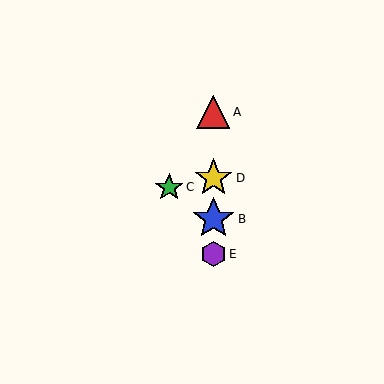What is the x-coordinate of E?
Object E is at x≈213.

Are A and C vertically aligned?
No, A is at x≈213 and C is at x≈169.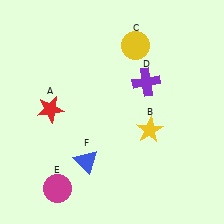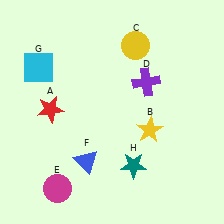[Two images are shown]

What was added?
A cyan square (G), a teal star (H) were added in Image 2.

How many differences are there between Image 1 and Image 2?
There are 2 differences between the two images.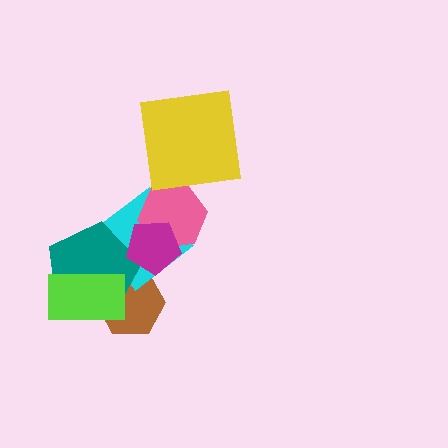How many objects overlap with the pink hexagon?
2 objects overlap with the pink hexagon.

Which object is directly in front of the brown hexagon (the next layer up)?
The teal pentagon is directly in front of the brown hexagon.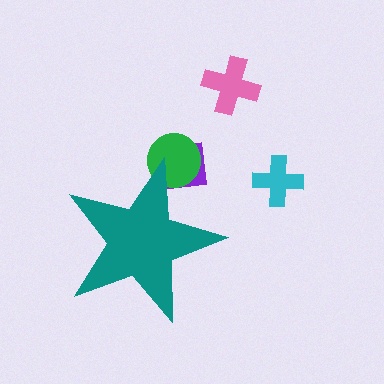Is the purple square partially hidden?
Yes, the purple square is partially hidden behind the teal star.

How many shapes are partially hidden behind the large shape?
2 shapes are partially hidden.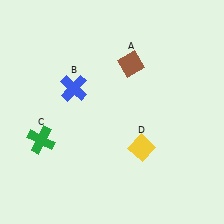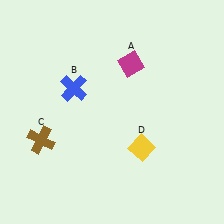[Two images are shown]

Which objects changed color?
A changed from brown to magenta. C changed from green to brown.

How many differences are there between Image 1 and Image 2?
There are 2 differences between the two images.